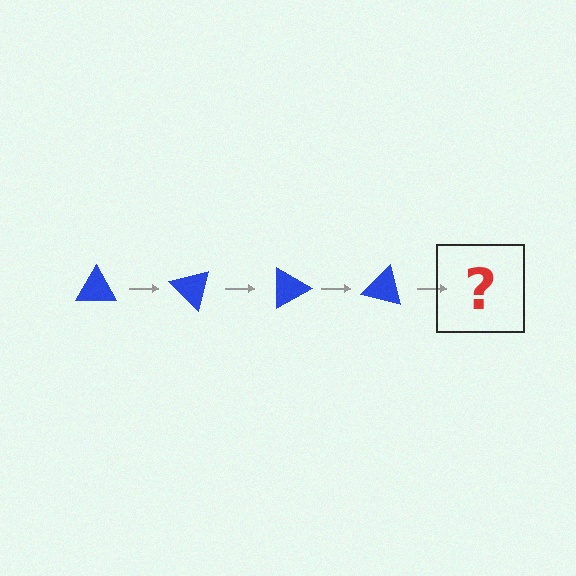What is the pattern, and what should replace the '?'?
The pattern is that the triangle rotates 45 degrees each step. The '?' should be a blue triangle rotated 180 degrees.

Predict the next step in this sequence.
The next step is a blue triangle rotated 180 degrees.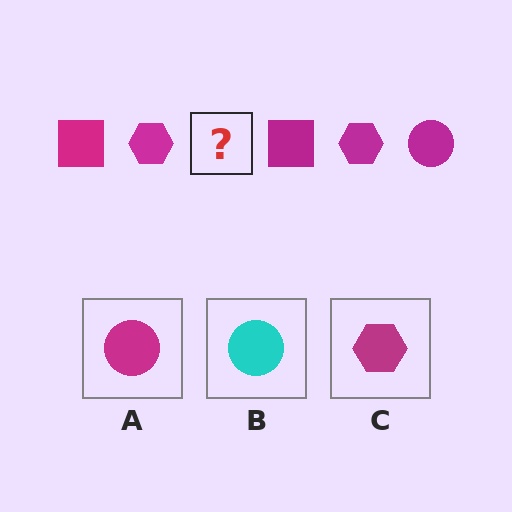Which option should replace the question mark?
Option A.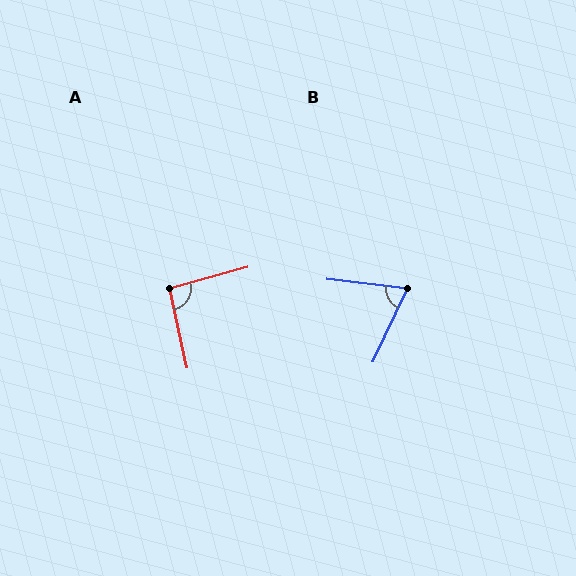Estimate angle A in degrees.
Approximately 93 degrees.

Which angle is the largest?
A, at approximately 93 degrees.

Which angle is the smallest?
B, at approximately 71 degrees.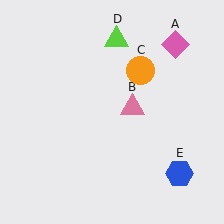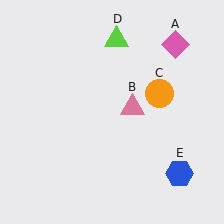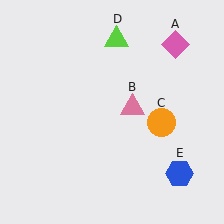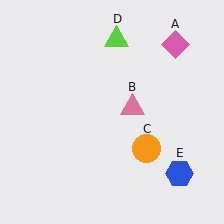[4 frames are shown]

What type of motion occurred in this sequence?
The orange circle (object C) rotated clockwise around the center of the scene.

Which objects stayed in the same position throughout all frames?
Pink diamond (object A) and pink triangle (object B) and lime triangle (object D) and blue hexagon (object E) remained stationary.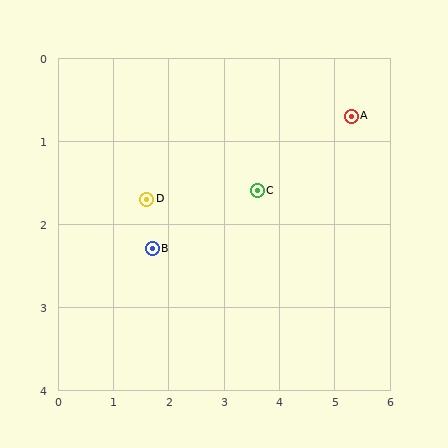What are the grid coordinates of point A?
Point A is at approximately (5.3, 0.7).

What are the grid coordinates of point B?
Point B is at approximately (1.7, 2.3).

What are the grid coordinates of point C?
Point C is at approximately (3.6, 1.6).